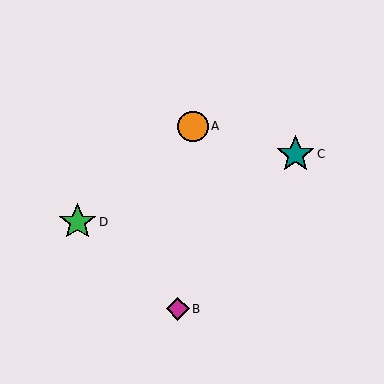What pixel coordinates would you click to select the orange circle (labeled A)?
Click at (193, 126) to select the orange circle A.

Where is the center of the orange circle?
The center of the orange circle is at (193, 126).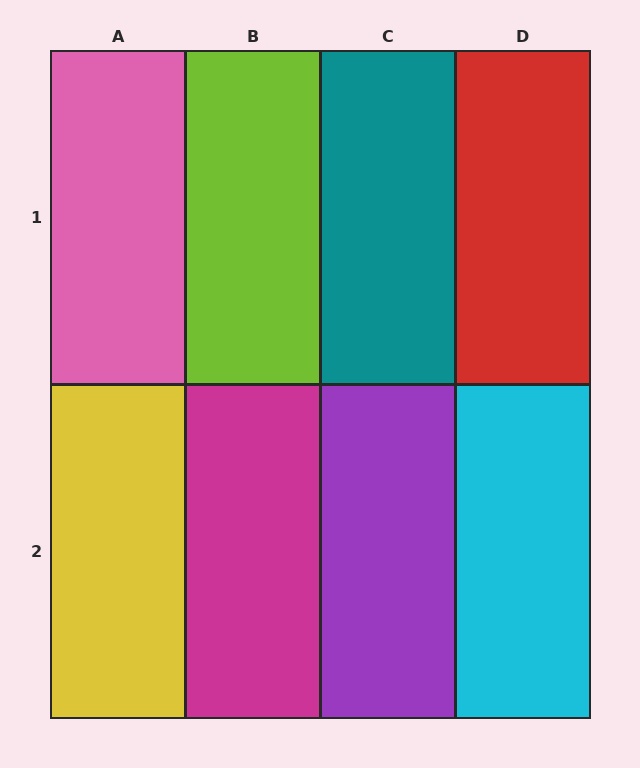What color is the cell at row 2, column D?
Cyan.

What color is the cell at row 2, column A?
Yellow.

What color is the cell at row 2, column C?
Purple.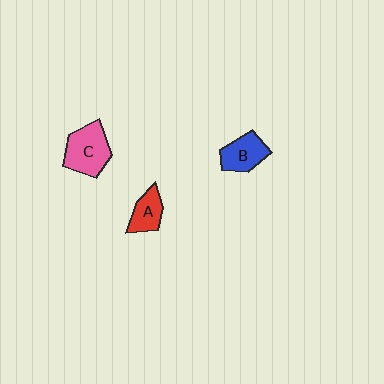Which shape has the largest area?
Shape C (pink).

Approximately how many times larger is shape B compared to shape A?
Approximately 1.3 times.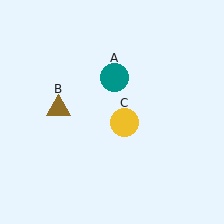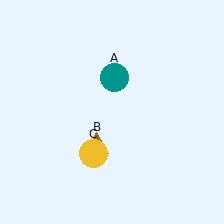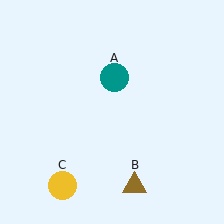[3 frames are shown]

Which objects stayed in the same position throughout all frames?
Teal circle (object A) remained stationary.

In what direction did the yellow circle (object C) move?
The yellow circle (object C) moved down and to the left.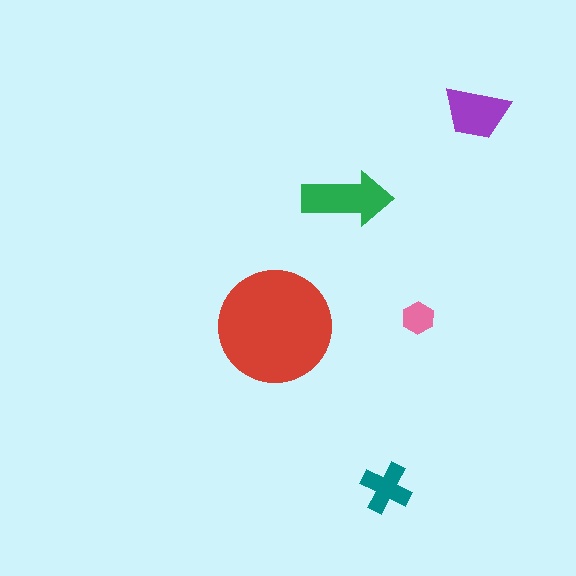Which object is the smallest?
The pink hexagon.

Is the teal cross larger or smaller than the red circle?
Smaller.